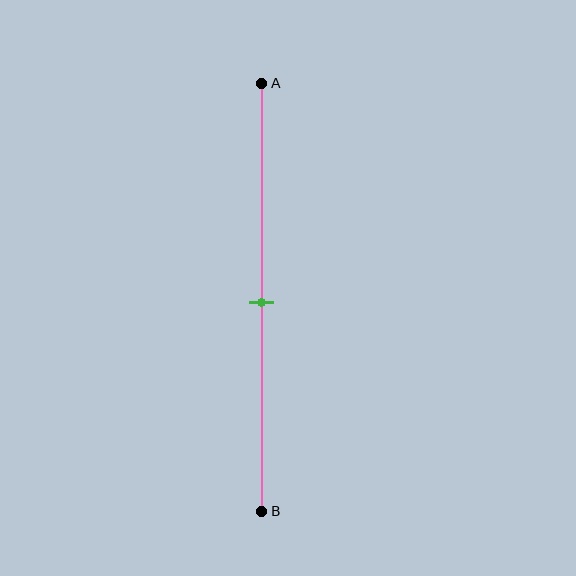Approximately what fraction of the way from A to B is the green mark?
The green mark is approximately 50% of the way from A to B.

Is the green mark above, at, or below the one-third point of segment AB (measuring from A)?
The green mark is below the one-third point of segment AB.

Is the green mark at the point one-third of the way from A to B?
No, the mark is at about 50% from A, not at the 33% one-third point.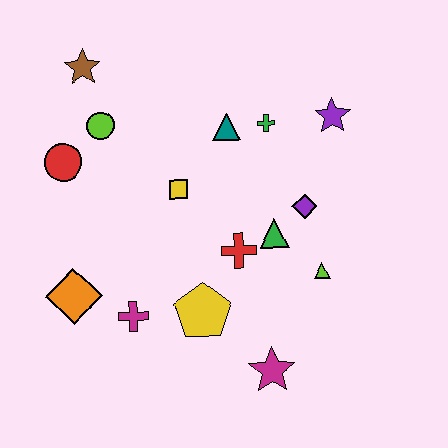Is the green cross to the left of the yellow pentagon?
No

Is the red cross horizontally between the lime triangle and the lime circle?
Yes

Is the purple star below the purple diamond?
No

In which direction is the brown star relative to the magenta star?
The brown star is above the magenta star.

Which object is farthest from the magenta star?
The brown star is farthest from the magenta star.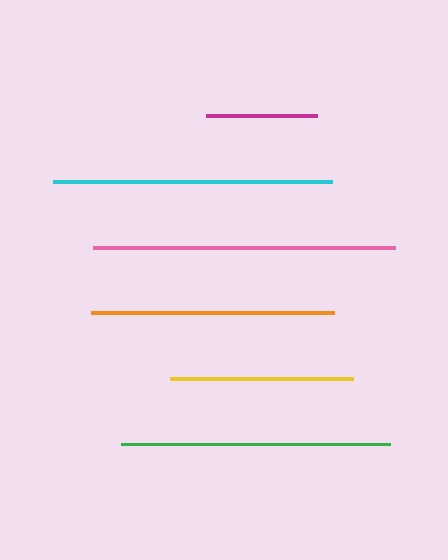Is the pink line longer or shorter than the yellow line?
The pink line is longer than the yellow line.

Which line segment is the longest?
The pink line is the longest at approximately 302 pixels.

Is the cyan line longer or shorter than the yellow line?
The cyan line is longer than the yellow line.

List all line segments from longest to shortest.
From longest to shortest: pink, cyan, green, orange, yellow, magenta.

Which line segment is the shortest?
The magenta line is the shortest at approximately 111 pixels.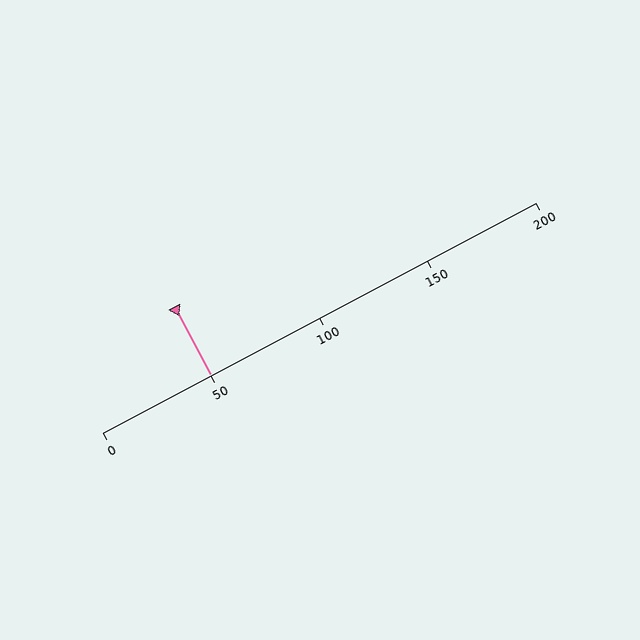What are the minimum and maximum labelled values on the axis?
The axis runs from 0 to 200.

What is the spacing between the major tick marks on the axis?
The major ticks are spaced 50 apart.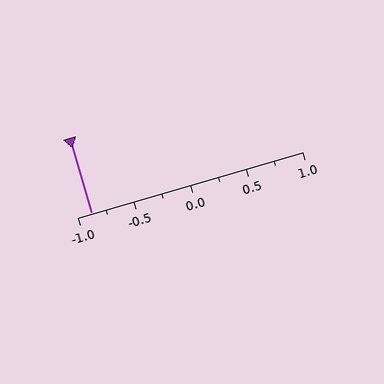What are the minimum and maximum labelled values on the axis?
The axis runs from -1.0 to 1.0.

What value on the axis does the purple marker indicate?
The marker indicates approximately -0.88.